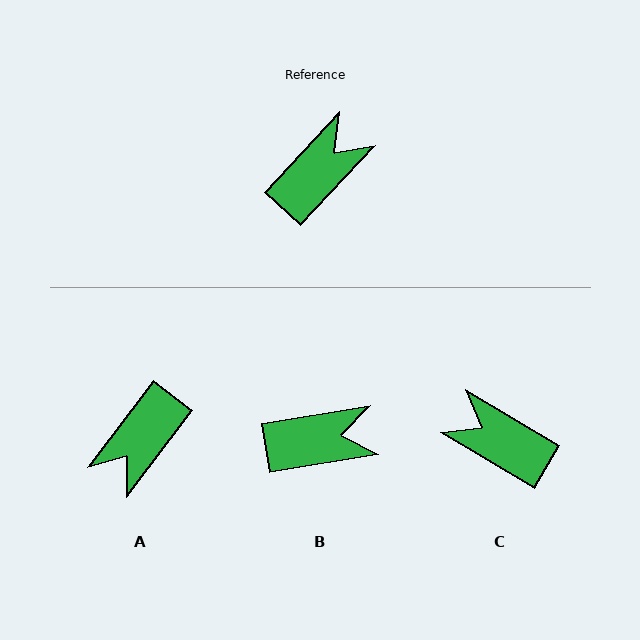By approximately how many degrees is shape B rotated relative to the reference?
Approximately 38 degrees clockwise.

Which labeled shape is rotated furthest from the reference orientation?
A, about 174 degrees away.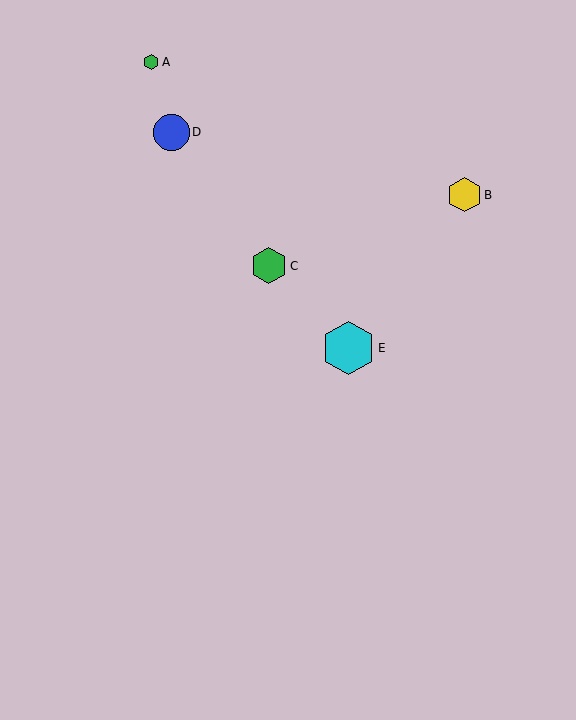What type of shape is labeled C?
Shape C is a green hexagon.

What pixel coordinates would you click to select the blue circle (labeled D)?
Click at (171, 132) to select the blue circle D.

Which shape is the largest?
The cyan hexagon (labeled E) is the largest.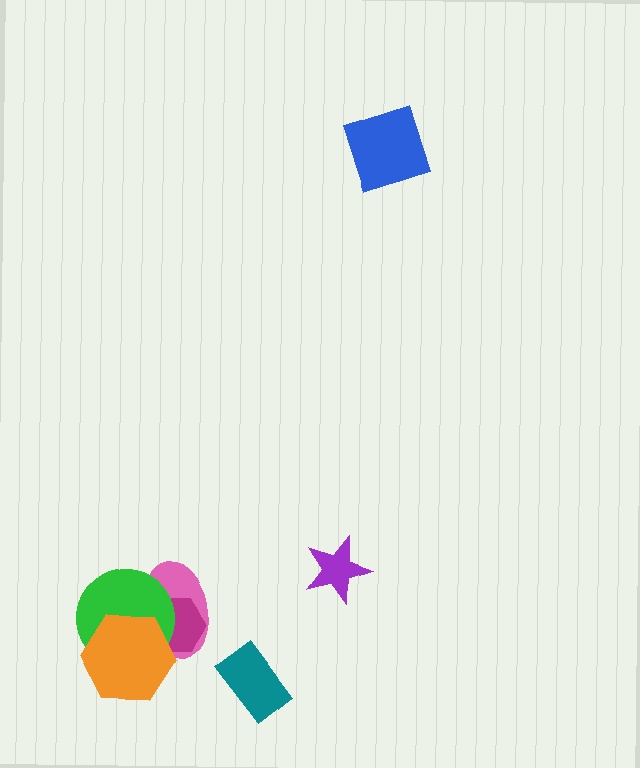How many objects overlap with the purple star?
0 objects overlap with the purple star.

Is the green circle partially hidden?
Yes, it is partially covered by another shape.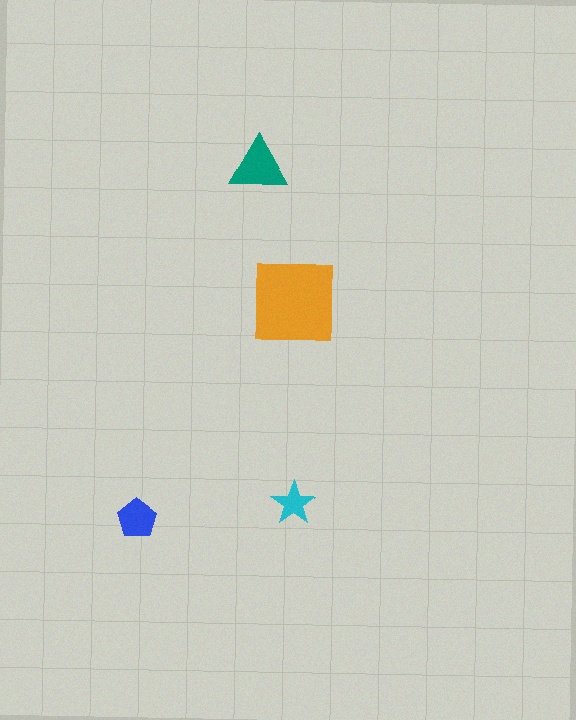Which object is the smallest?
The cyan star.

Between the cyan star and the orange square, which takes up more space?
The orange square.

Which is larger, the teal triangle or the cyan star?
The teal triangle.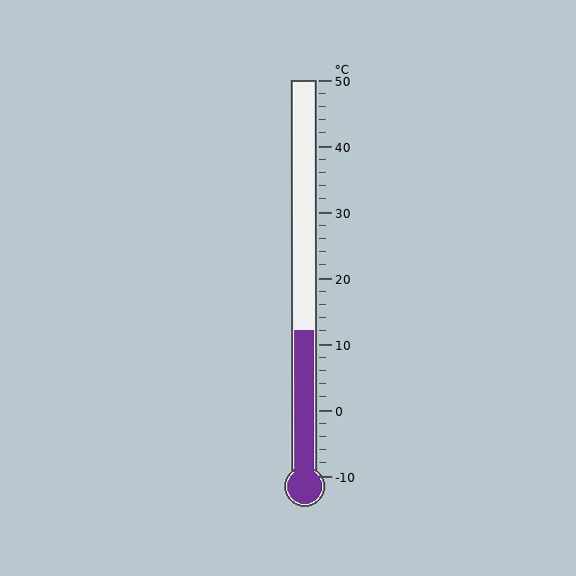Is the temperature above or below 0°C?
The temperature is above 0°C.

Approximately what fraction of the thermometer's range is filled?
The thermometer is filled to approximately 35% of its range.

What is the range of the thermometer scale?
The thermometer scale ranges from -10°C to 50°C.